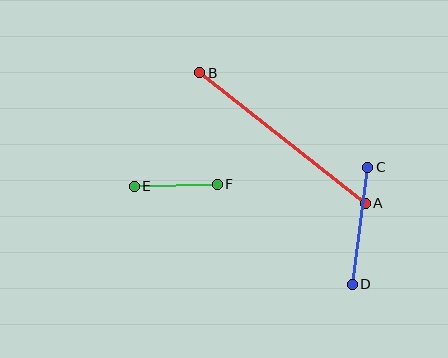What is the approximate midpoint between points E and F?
The midpoint is at approximately (176, 185) pixels.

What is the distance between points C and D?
The distance is approximately 118 pixels.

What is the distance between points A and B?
The distance is approximately 211 pixels.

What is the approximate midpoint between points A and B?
The midpoint is at approximately (283, 138) pixels.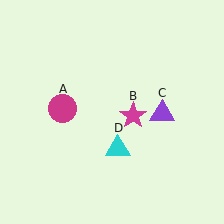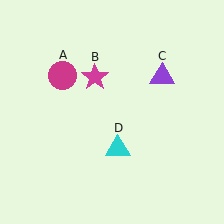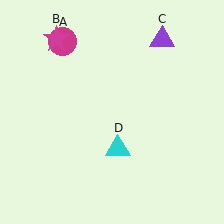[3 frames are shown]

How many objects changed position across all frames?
3 objects changed position: magenta circle (object A), magenta star (object B), purple triangle (object C).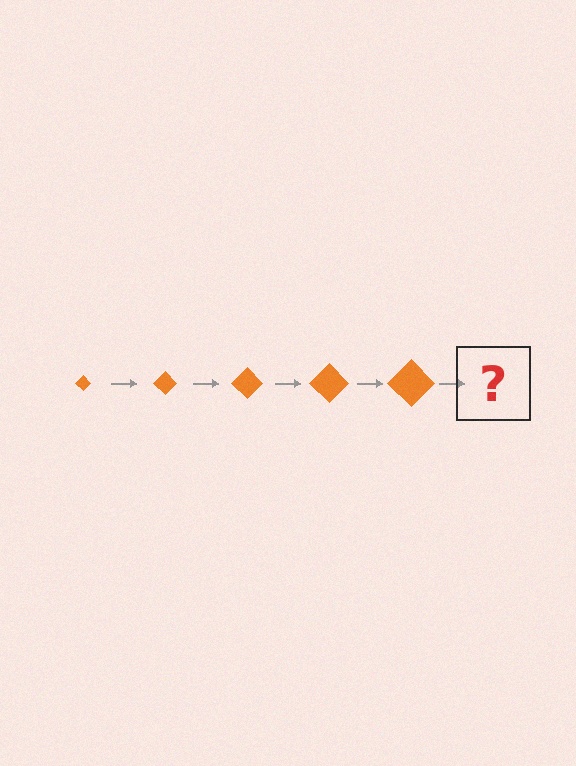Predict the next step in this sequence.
The next step is an orange diamond, larger than the previous one.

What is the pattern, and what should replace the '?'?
The pattern is that the diamond gets progressively larger each step. The '?' should be an orange diamond, larger than the previous one.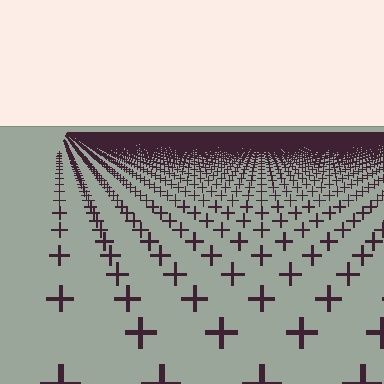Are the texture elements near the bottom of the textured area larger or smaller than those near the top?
Larger. Near the bottom, elements are closer to the viewer and appear at a bigger on-screen size.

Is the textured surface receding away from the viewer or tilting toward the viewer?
The surface is receding away from the viewer. Texture elements get smaller and denser toward the top.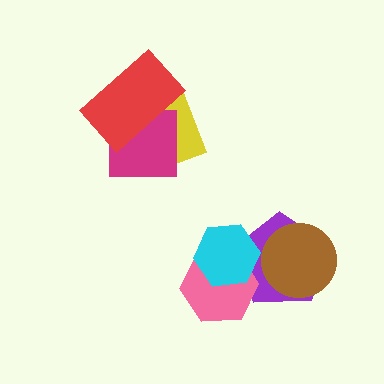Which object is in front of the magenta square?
The red rectangle is in front of the magenta square.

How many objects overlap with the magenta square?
2 objects overlap with the magenta square.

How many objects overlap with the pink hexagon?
2 objects overlap with the pink hexagon.